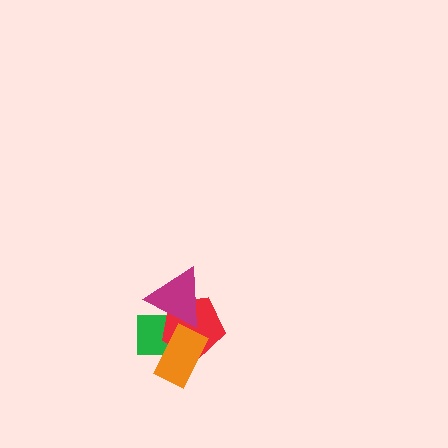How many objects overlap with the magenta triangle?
2 objects overlap with the magenta triangle.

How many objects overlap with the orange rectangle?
2 objects overlap with the orange rectangle.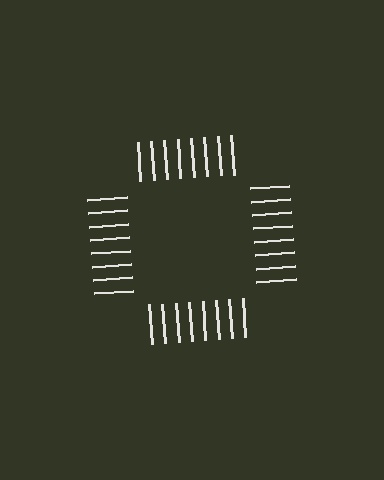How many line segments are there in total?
32 — 8 along each of the 4 edges.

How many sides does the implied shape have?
4 sides — the line-ends trace a square.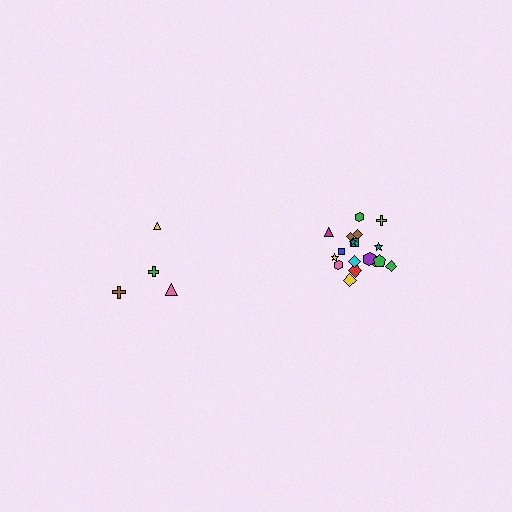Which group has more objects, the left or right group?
The right group.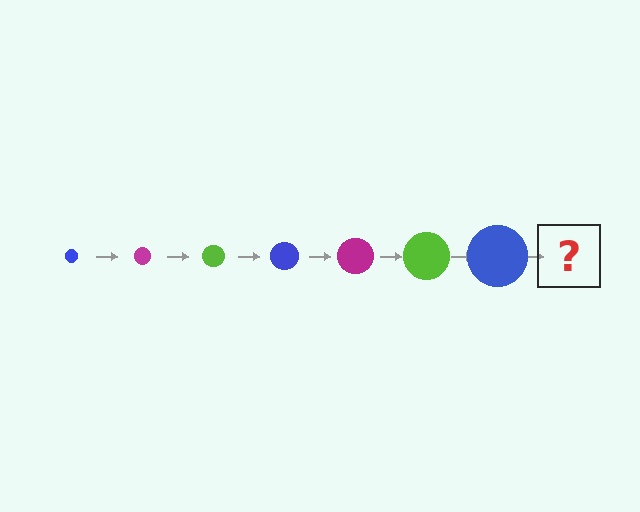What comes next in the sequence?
The next element should be a magenta circle, larger than the previous one.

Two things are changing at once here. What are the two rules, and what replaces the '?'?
The two rules are that the circle grows larger each step and the color cycles through blue, magenta, and lime. The '?' should be a magenta circle, larger than the previous one.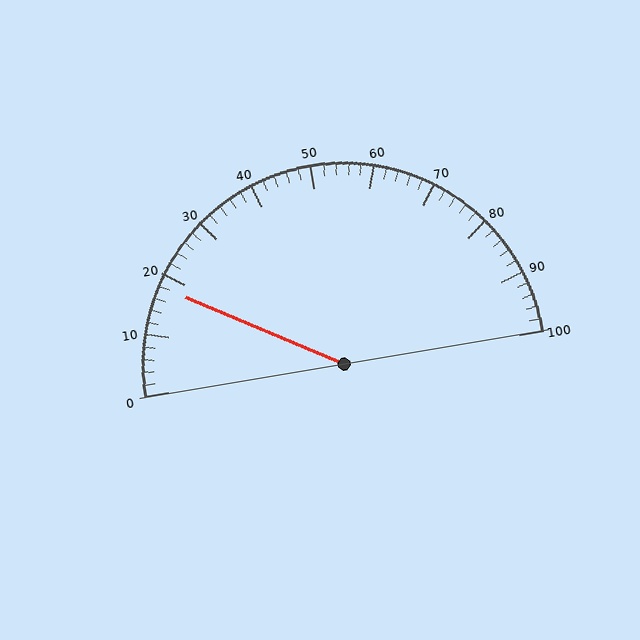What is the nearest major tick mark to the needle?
The nearest major tick mark is 20.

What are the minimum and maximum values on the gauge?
The gauge ranges from 0 to 100.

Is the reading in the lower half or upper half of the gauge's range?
The reading is in the lower half of the range (0 to 100).